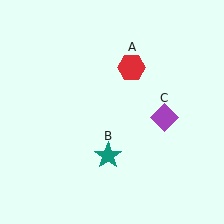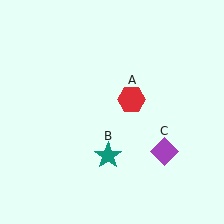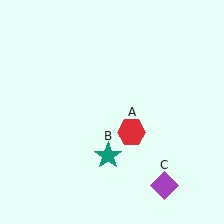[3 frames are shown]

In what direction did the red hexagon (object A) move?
The red hexagon (object A) moved down.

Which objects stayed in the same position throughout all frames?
Teal star (object B) remained stationary.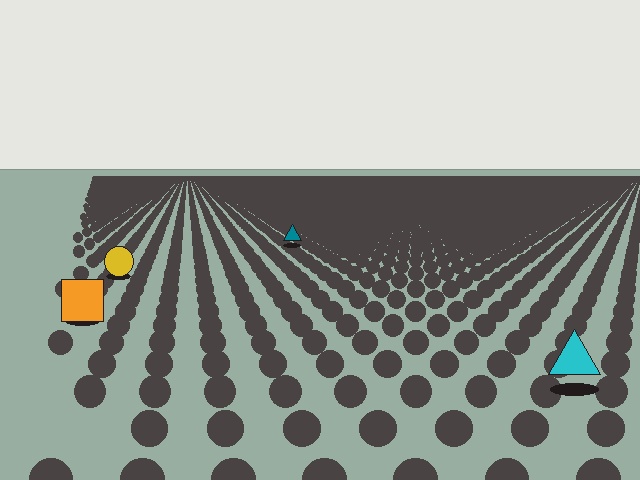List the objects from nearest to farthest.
From nearest to farthest: the cyan triangle, the orange square, the yellow circle, the teal triangle.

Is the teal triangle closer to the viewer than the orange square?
No. The orange square is closer — you can tell from the texture gradient: the ground texture is coarser near it.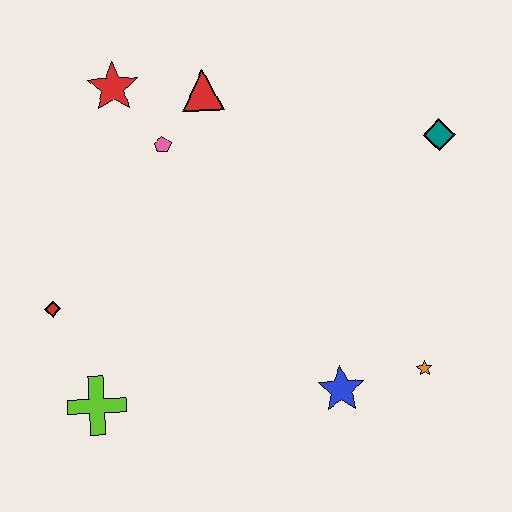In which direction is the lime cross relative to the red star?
The lime cross is below the red star.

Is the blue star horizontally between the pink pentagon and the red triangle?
No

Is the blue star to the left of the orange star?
Yes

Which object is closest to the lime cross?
The red diamond is closest to the lime cross.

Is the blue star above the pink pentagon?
No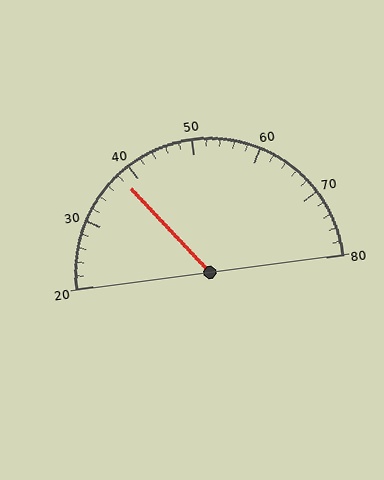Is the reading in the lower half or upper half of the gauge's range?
The reading is in the lower half of the range (20 to 80).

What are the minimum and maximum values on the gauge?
The gauge ranges from 20 to 80.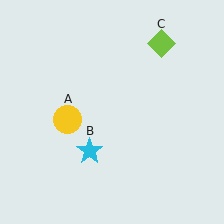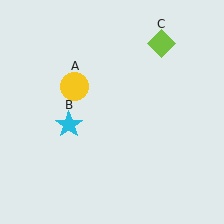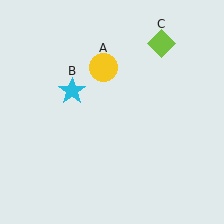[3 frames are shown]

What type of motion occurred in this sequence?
The yellow circle (object A), cyan star (object B) rotated clockwise around the center of the scene.